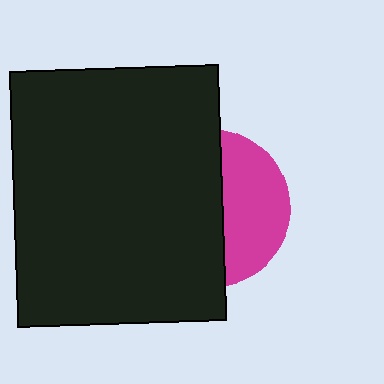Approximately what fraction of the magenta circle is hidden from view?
Roughly 60% of the magenta circle is hidden behind the black rectangle.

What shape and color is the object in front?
The object in front is a black rectangle.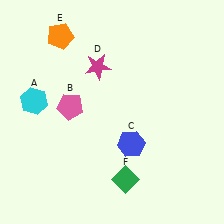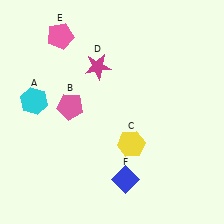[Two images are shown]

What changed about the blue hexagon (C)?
In Image 1, C is blue. In Image 2, it changed to yellow.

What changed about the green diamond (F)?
In Image 1, F is green. In Image 2, it changed to blue.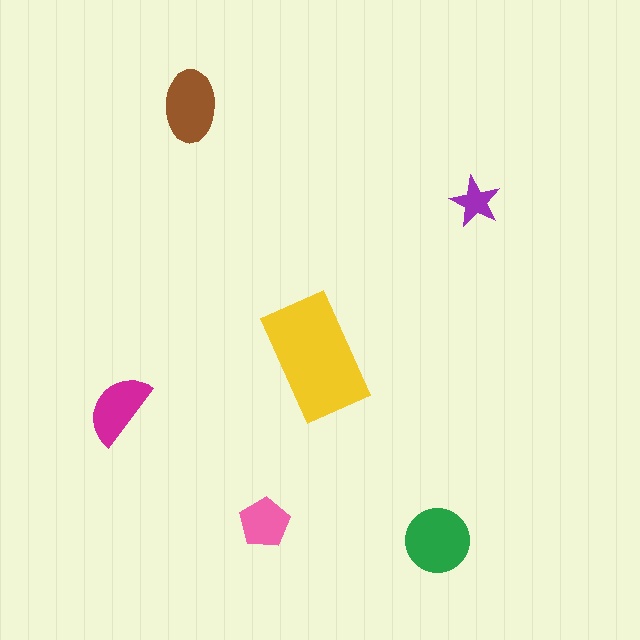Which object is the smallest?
The purple star.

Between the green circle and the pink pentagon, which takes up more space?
The green circle.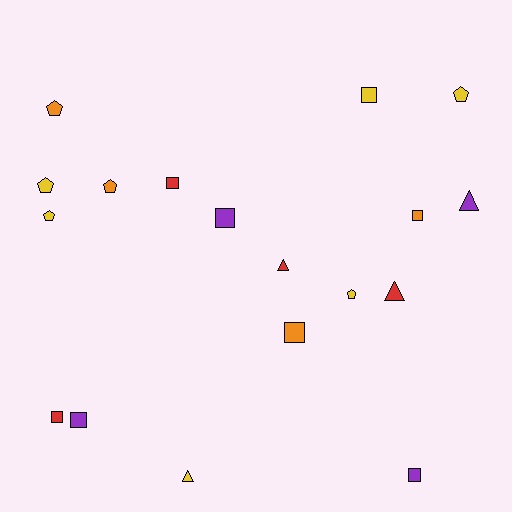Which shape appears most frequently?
Square, with 8 objects.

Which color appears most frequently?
Yellow, with 6 objects.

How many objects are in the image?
There are 18 objects.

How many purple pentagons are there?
There are no purple pentagons.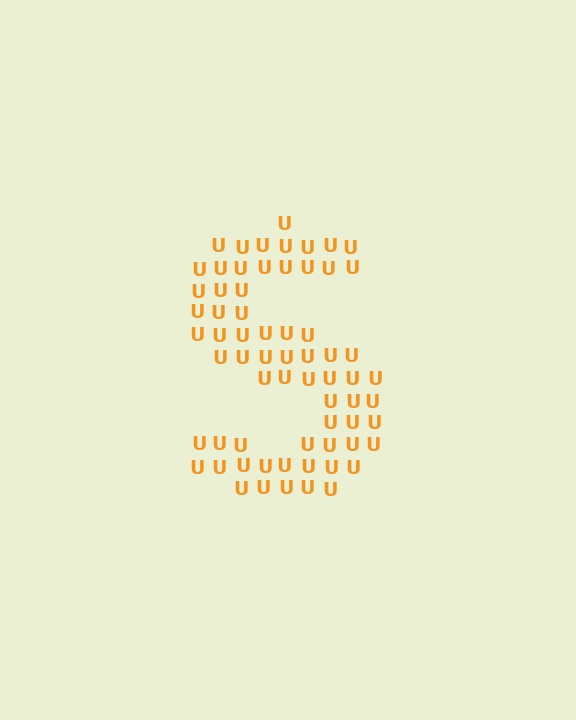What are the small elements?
The small elements are letter U's.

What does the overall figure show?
The overall figure shows the letter S.